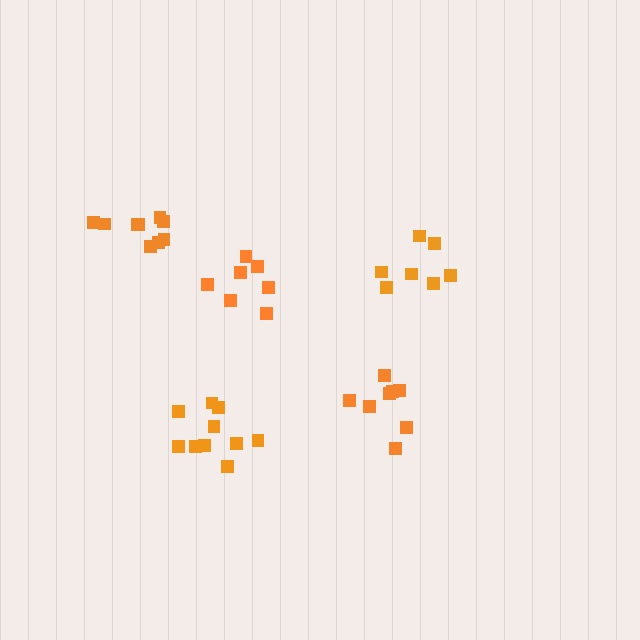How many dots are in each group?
Group 1: 7 dots, Group 2: 10 dots, Group 3: 8 dots, Group 4: 9 dots, Group 5: 7 dots (41 total).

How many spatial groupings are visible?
There are 5 spatial groupings.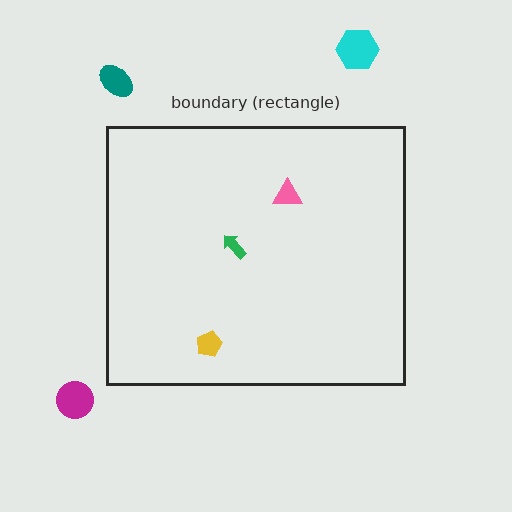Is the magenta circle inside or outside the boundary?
Outside.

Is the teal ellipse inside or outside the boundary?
Outside.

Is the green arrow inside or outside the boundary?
Inside.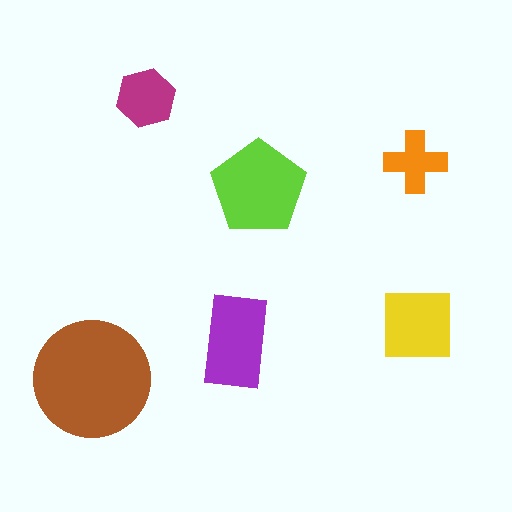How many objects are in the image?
There are 6 objects in the image.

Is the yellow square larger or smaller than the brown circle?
Smaller.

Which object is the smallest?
The orange cross.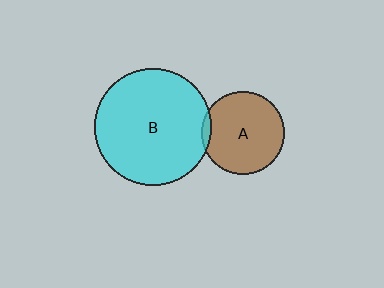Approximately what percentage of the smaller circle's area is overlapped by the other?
Approximately 5%.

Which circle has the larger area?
Circle B (cyan).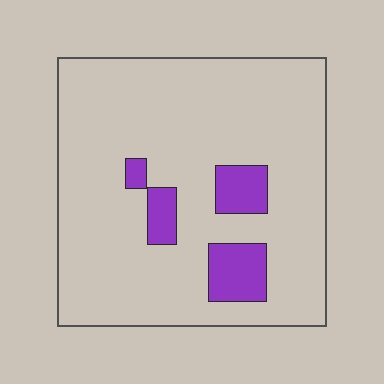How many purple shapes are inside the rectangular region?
4.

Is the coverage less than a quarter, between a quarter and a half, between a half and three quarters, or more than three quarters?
Less than a quarter.